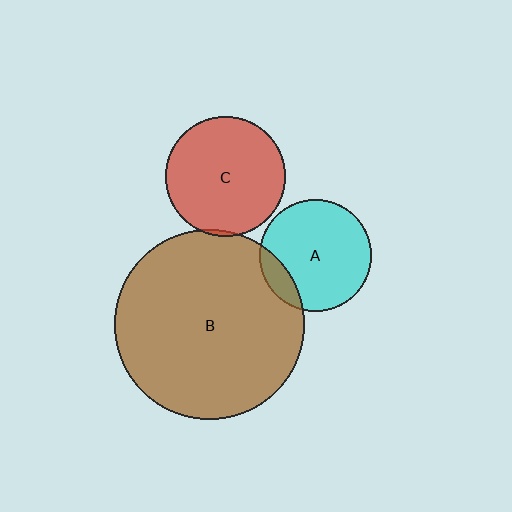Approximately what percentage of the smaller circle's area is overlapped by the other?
Approximately 15%.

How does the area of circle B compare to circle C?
Approximately 2.5 times.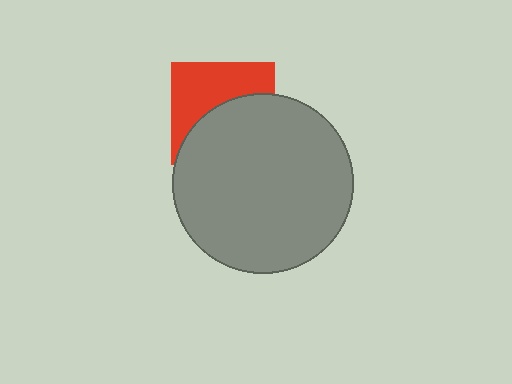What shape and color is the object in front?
The object in front is a gray circle.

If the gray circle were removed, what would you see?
You would see the complete red square.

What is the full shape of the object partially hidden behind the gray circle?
The partially hidden object is a red square.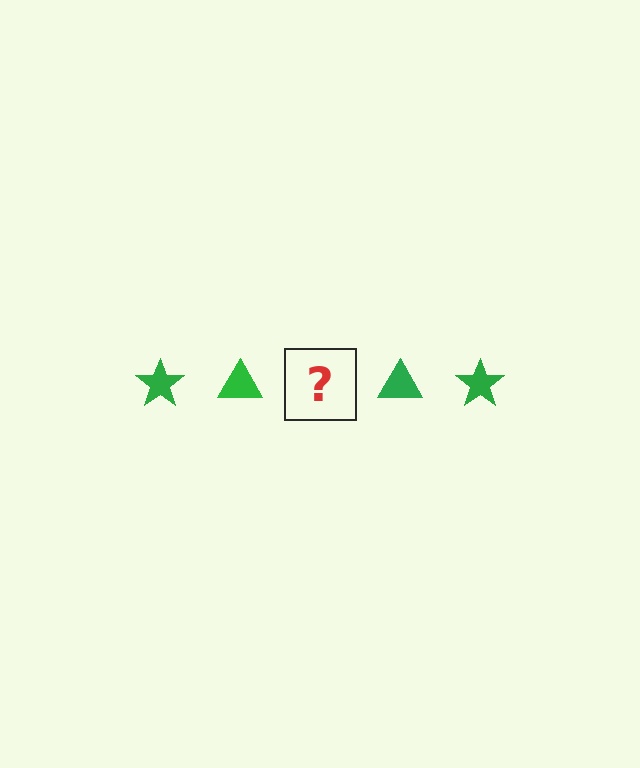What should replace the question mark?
The question mark should be replaced with a green star.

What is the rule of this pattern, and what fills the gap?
The rule is that the pattern cycles through star, triangle shapes in green. The gap should be filled with a green star.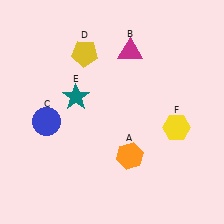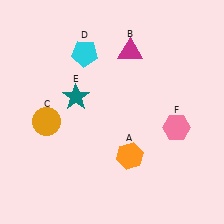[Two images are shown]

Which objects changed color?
C changed from blue to orange. D changed from yellow to cyan. F changed from yellow to pink.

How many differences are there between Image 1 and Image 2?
There are 3 differences between the two images.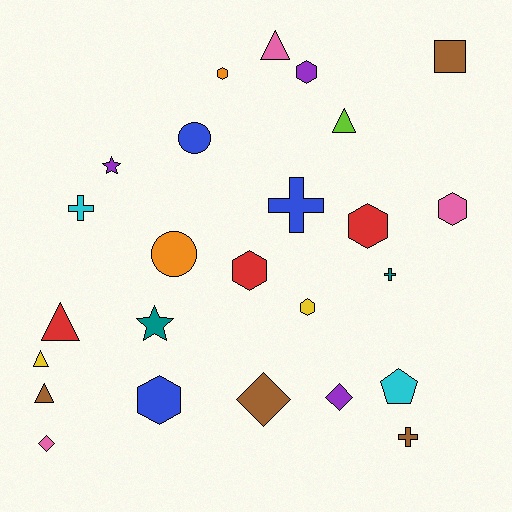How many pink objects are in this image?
There are 3 pink objects.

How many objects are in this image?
There are 25 objects.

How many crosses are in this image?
There are 4 crosses.